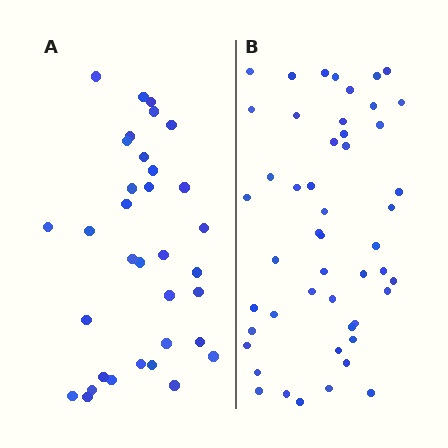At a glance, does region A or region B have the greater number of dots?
Region B (the right region) has more dots.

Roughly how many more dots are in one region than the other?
Region B has approximately 15 more dots than region A.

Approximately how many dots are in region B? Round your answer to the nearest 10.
About 50 dots. (The exact count is 49, which rounds to 50.)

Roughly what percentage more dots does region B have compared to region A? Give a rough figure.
About 45% more.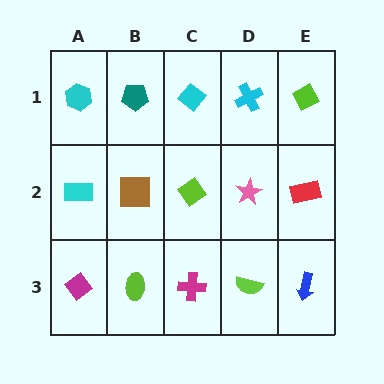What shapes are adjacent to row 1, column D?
A pink star (row 2, column D), a cyan diamond (row 1, column C), a lime diamond (row 1, column E).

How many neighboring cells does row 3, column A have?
2.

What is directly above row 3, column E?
A red rectangle.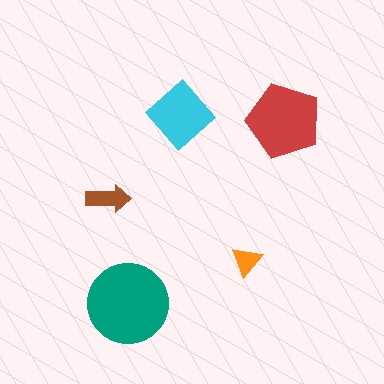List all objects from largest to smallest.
The teal circle, the red pentagon, the cyan diamond, the brown arrow, the orange triangle.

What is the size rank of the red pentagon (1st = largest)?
2nd.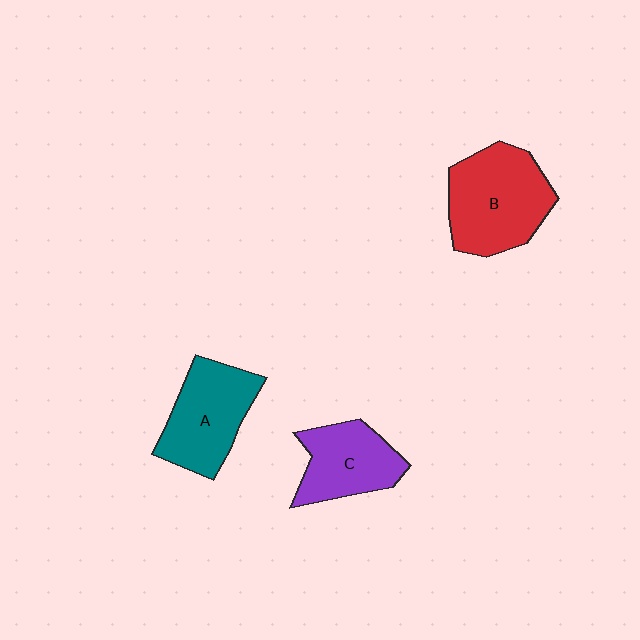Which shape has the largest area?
Shape B (red).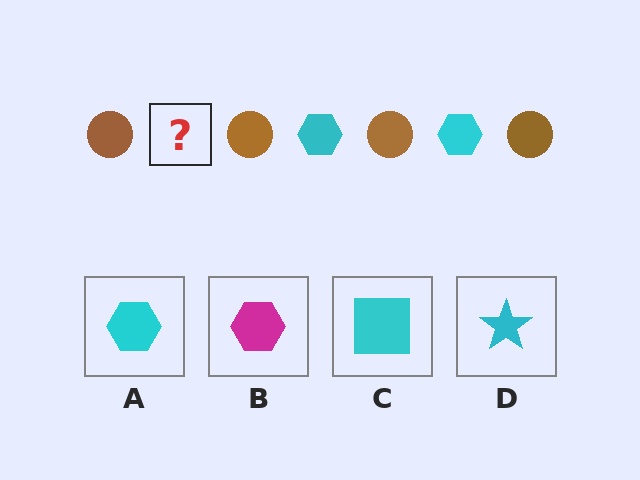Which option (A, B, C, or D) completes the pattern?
A.